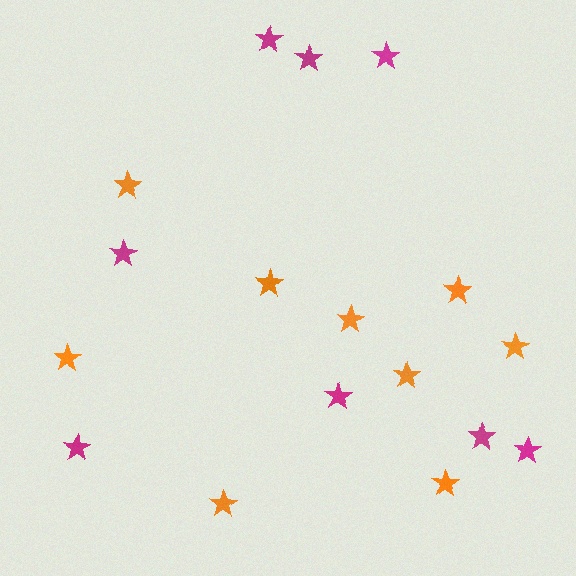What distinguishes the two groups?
There are 2 groups: one group of magenta stars (8) and one group of orange stars (9).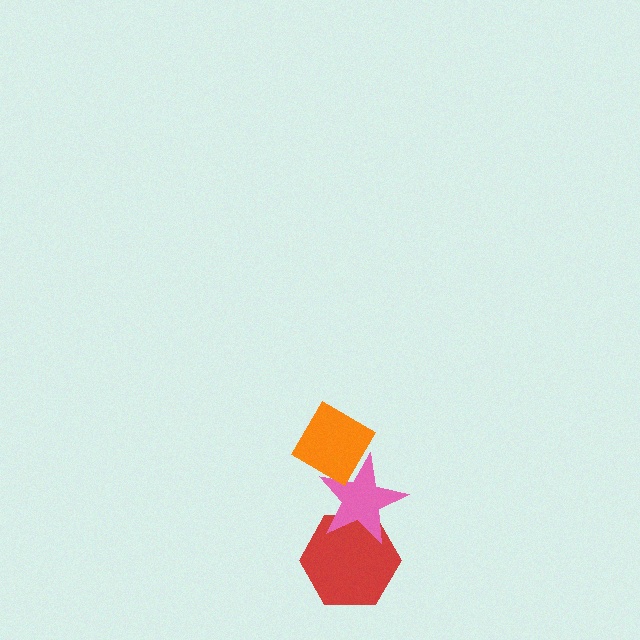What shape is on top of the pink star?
The orange diamond is on top of the pink star.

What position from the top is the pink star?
The pink star is 2nd from the top.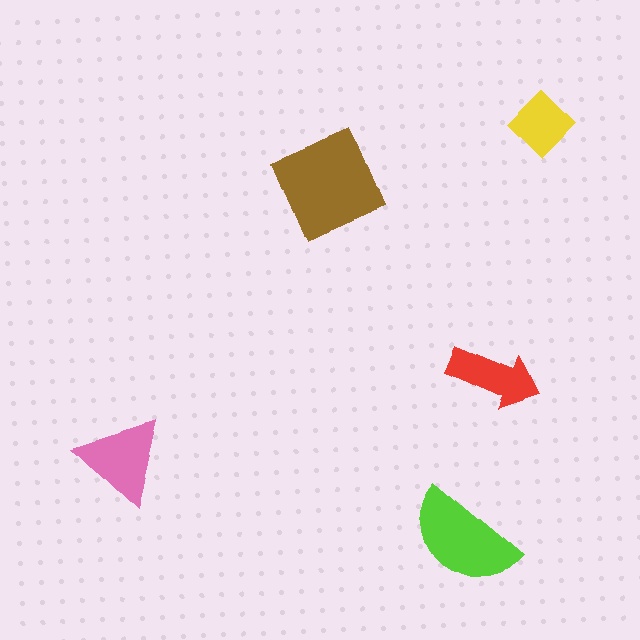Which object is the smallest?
The yellow diamond.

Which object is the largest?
The brown square.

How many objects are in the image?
There are 5 objects in the image.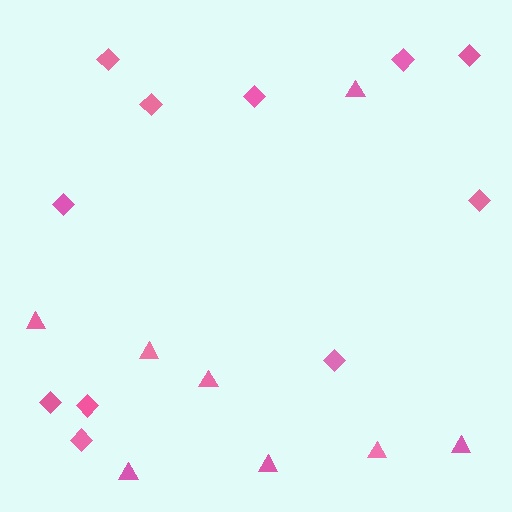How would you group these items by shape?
There are 2 groups: one group of triangles (8) and one group of diamonds (11).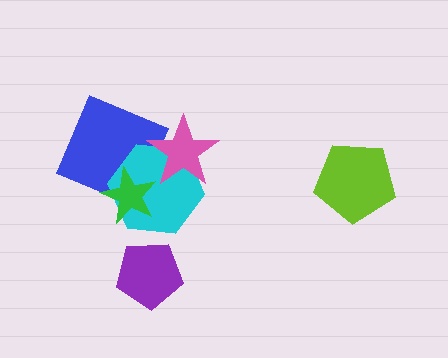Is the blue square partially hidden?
Yes, it is partially covered by another shape.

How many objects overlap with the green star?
2 objects overlap with the green star.